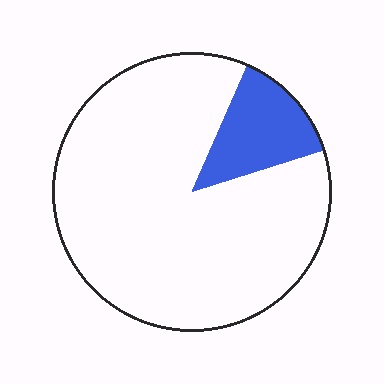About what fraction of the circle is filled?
About one eighth (1/8).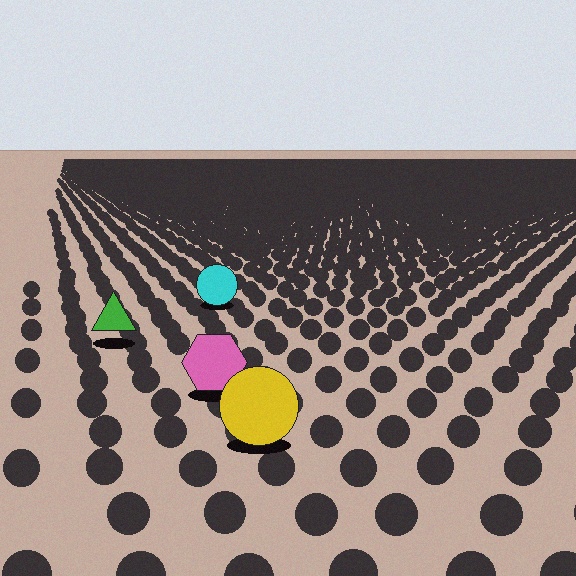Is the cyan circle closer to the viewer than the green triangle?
No. The green triangle is closer — you can tell from the texture gradient: the ground texture is coarser near it.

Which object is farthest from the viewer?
The cyan circle is farthest from the viewer. It appears smaller and the ground texture around it is denser.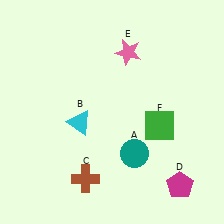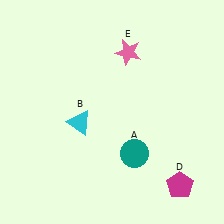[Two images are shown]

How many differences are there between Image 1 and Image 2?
There are 2 differences between the two images.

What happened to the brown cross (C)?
The brown cross (C) was removed in Image 2. It was in the bottom-left area of Image 1.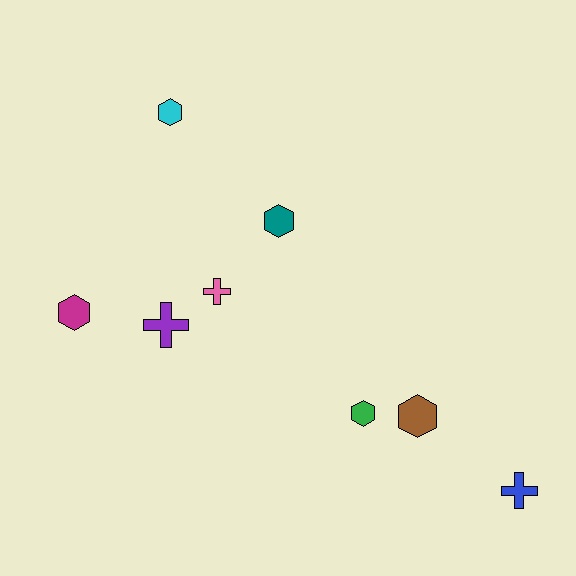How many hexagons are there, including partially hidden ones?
There are 5 hexagons.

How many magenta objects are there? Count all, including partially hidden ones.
There is 1 magenta object.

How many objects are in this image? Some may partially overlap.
There are 8 objects.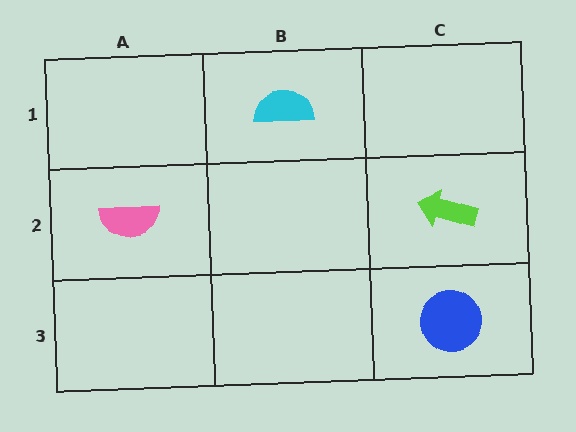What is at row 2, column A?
A pink semicircle.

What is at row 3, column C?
A blue circle.